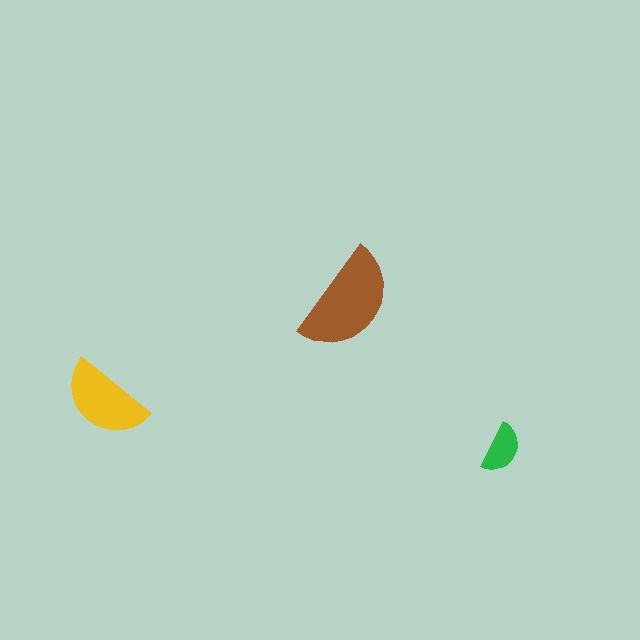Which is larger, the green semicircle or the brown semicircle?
The brown one.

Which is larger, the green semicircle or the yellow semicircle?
The yellow one.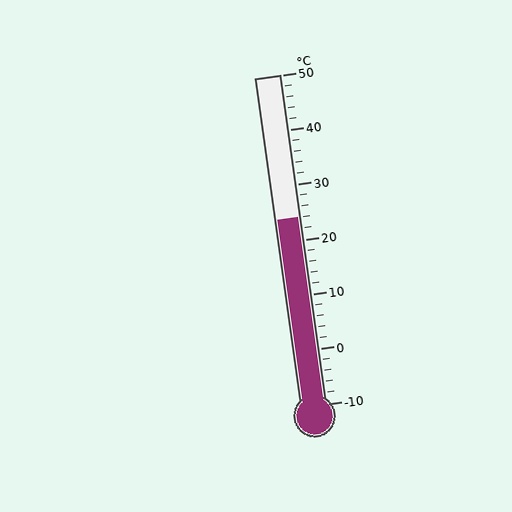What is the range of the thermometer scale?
The thermometer scale ranges from -10°C to 50°C.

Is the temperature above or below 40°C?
The temperature is below 40°C.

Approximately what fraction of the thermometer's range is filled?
The thermometer is filled to approximately 55% of its range.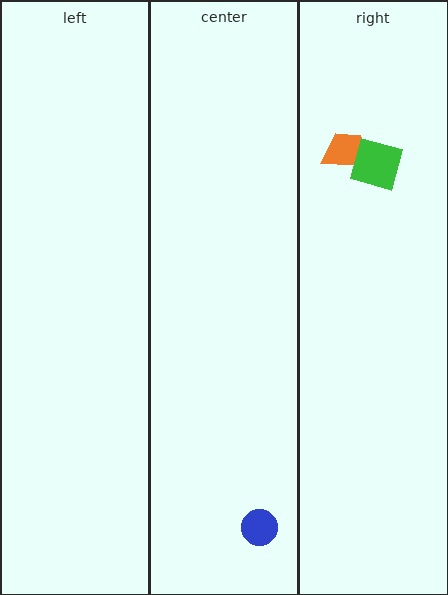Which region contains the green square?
The right region.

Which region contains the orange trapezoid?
The right region.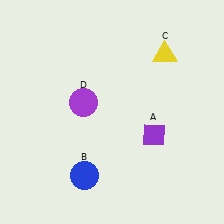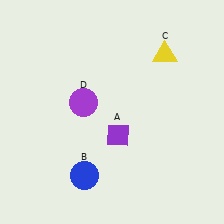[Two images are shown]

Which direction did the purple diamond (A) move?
The purple diamond (A) moved left.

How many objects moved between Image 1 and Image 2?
1 object moved between the two images.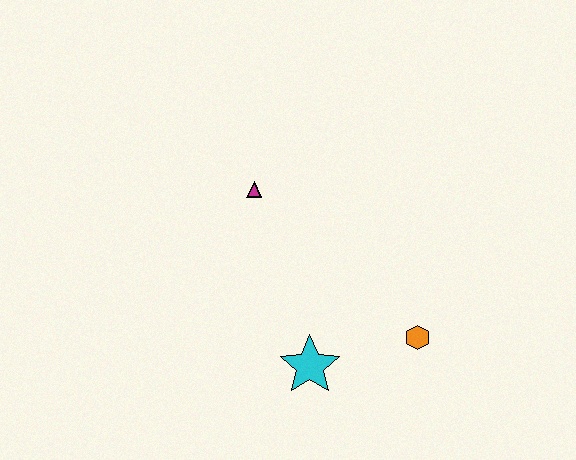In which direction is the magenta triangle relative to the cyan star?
The magenta triangle is above the cyan star.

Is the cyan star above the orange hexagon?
No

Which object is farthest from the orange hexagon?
The magenta triangle is farthest from the orange hexagon.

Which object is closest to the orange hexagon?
The cyan star is closest to the orange hexagon.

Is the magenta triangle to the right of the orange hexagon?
No